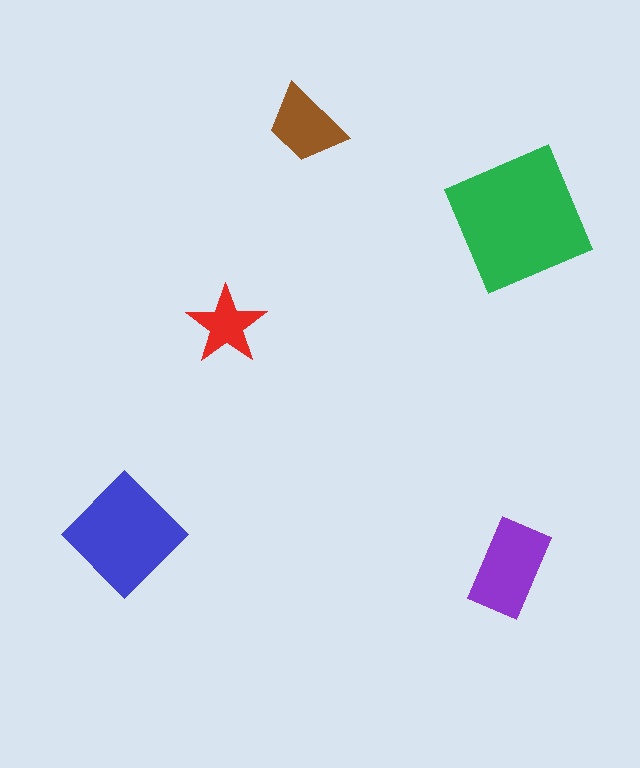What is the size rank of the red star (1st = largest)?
5th.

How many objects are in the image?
There are 5 objects in the image.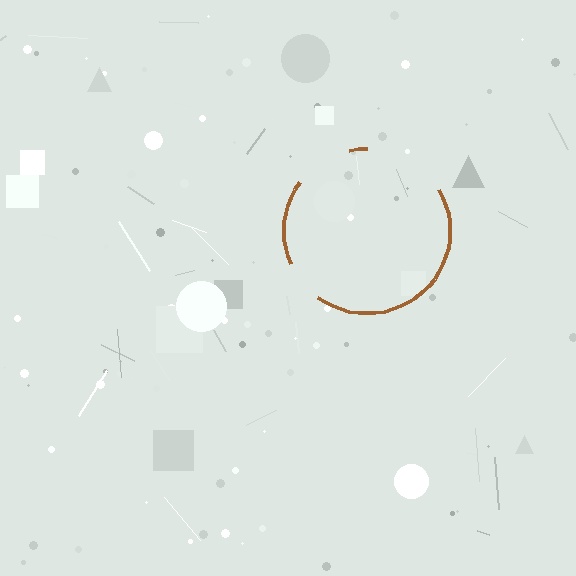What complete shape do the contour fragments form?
The contour fragments form a circle.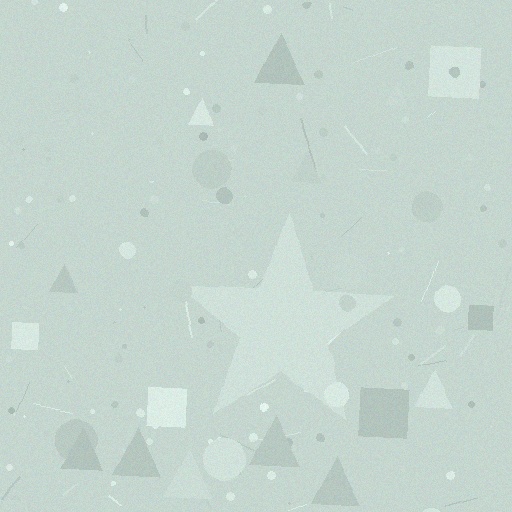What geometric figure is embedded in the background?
A star is embedded in the background.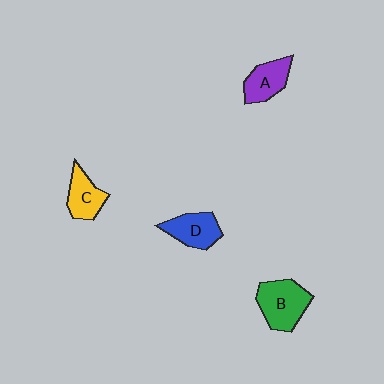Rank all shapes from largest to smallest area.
From largest to smallest: B (green), D (blue), A (purple), C (yellow).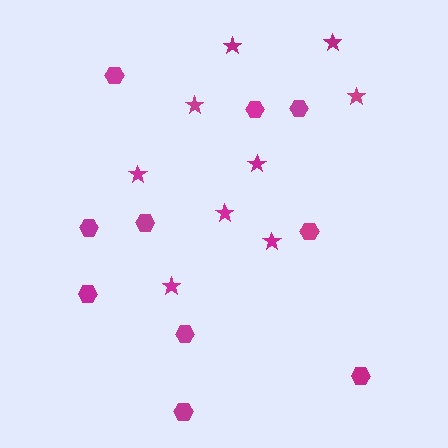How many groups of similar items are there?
There are 2 groups: one group of stars (9) and one group of hexagons (10).